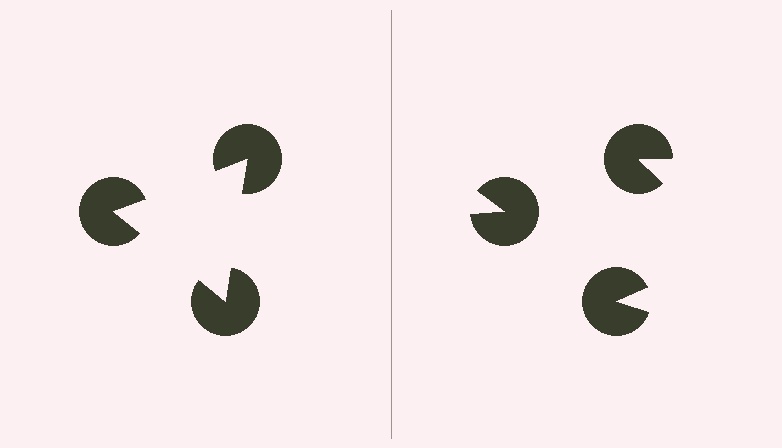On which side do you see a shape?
An illusory triangle appears on the left side. On the right side the wedge cuts are rotated, so no coherent shape forms.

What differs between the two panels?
The pac-man discs are positioned identically on both sides; only the wedge orientations differ. On the left they align to a triangle; on the right they are misaligned.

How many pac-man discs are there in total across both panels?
6 — 3 on each side.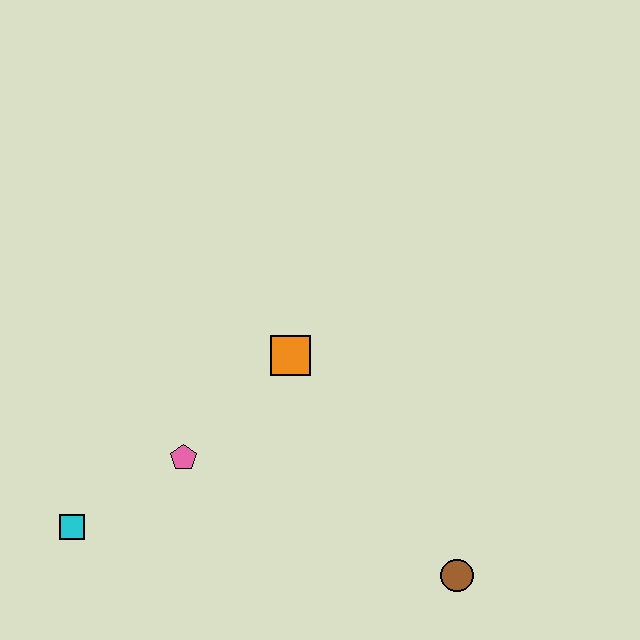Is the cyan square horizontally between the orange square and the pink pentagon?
No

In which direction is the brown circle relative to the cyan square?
The brown circle is to the right of the cyan square.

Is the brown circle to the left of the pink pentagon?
No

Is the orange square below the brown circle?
No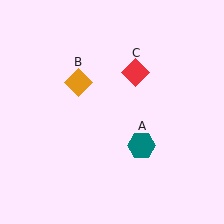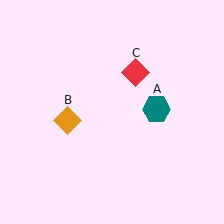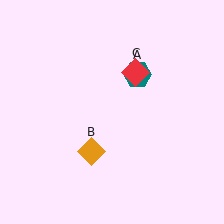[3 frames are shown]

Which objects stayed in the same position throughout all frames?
Red diamond (object C) remained stationary.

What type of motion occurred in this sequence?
The teal hexagon (object A), orange diamond (object B) rotated counterclockwise around the center of the scene.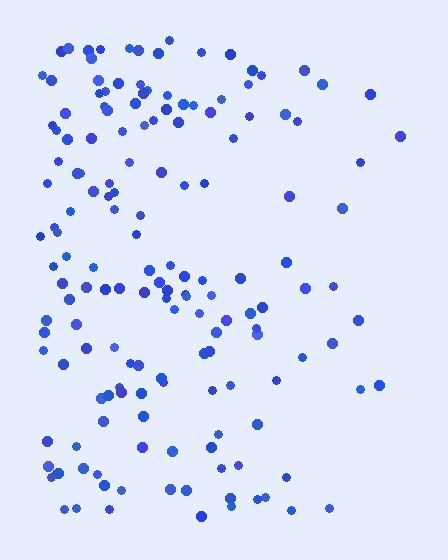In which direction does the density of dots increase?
From right to left, with the left side densest.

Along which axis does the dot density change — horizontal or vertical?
Horizontal.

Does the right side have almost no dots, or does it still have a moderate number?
Still a moderate number, just noticeably fewer than the left.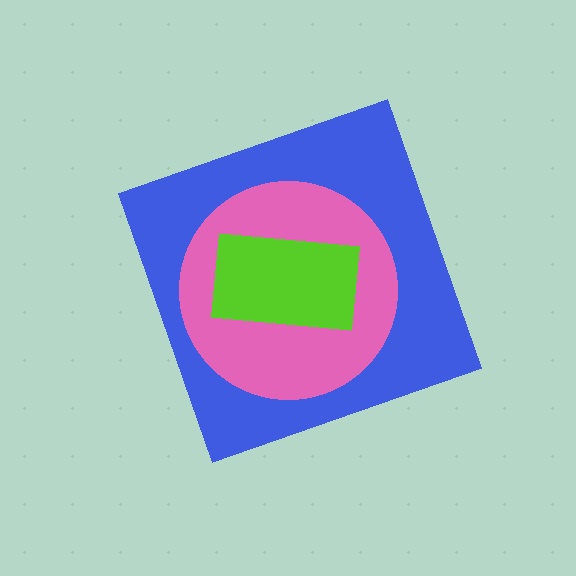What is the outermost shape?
The blue diamond.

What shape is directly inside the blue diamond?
The pink circle.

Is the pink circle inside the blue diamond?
Yes.